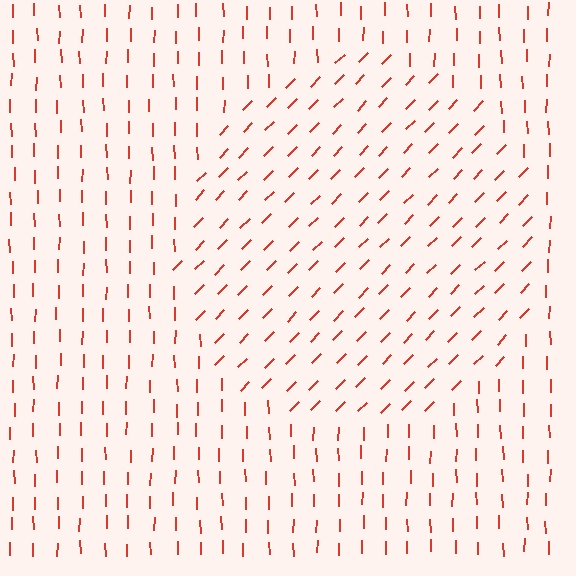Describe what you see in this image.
The image is filled with small red line segments. A circle region in the image has lines oriented differently from the surrounding lines, creating a visible texture boundary.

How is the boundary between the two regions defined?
The boundary is defined purely by a change in line orientation (approximately 45 degrees difference). All lines are the same color and thickness.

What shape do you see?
I see a circle.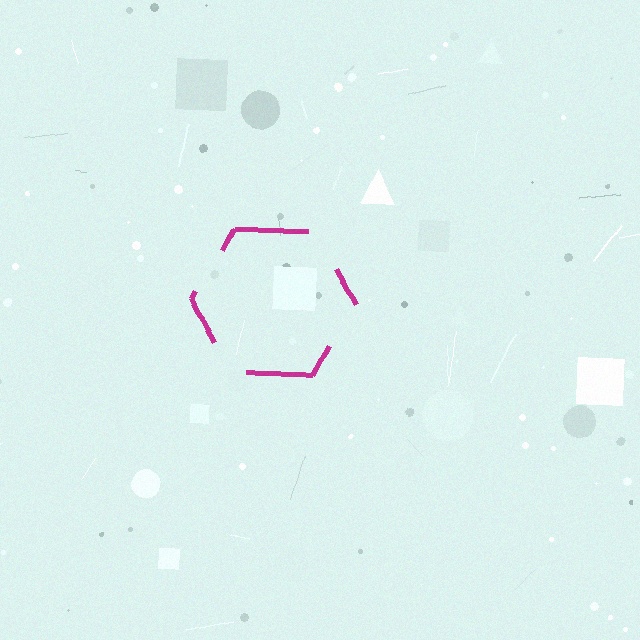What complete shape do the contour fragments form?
The contour fragments form a hexagon.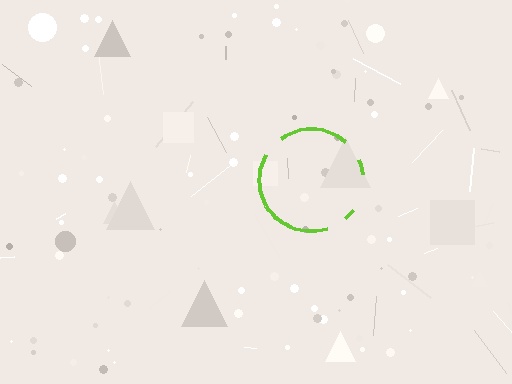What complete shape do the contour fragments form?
The contour fragments form a circle.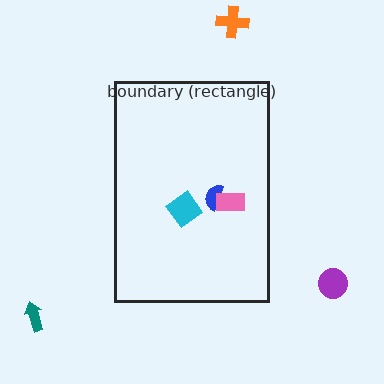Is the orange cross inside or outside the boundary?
Outside.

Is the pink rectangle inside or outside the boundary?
Inside.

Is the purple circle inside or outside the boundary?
Outside.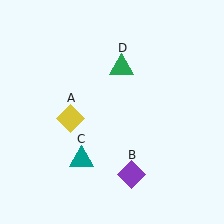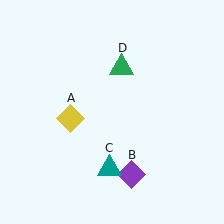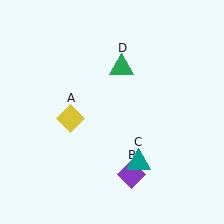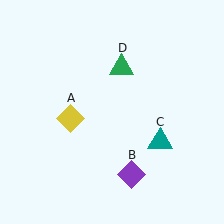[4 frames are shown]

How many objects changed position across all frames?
1 object changed position: teal triangle (object C).